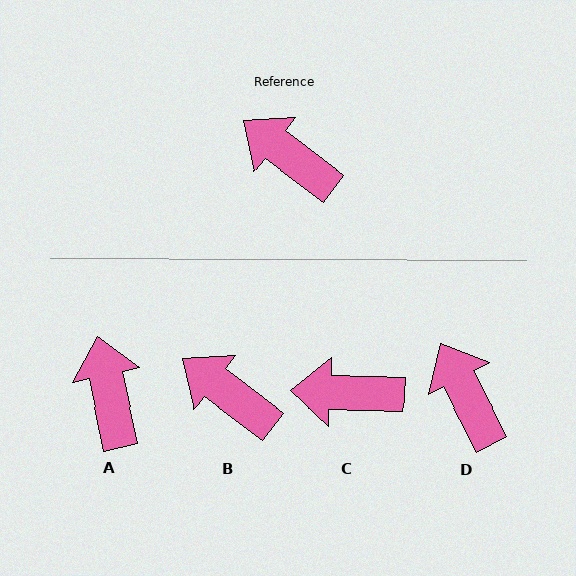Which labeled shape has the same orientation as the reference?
B.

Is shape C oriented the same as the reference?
No, it is off by about 35 degrees.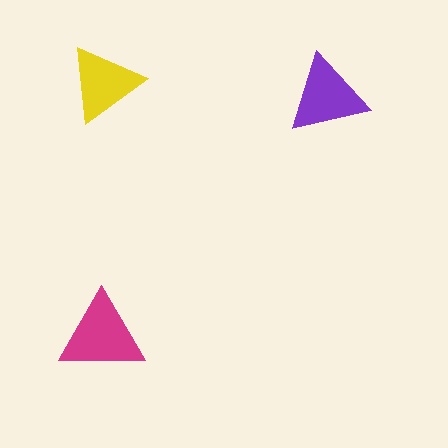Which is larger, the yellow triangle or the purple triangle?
The purple one.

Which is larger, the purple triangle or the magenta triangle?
The magenta one.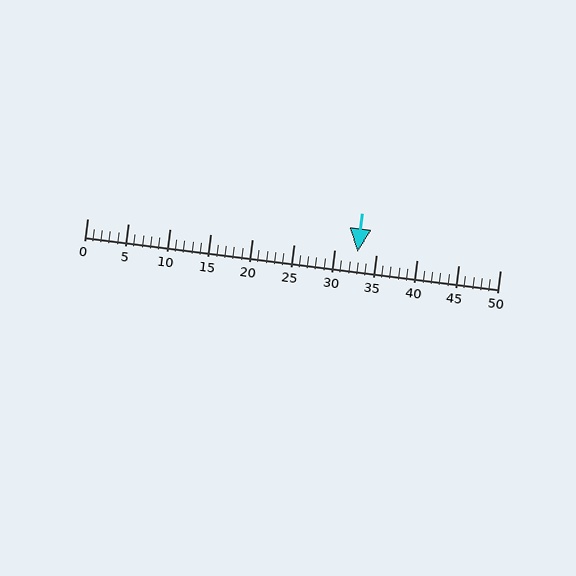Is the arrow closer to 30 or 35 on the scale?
The arrow is closer to 35.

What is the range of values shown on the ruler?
The ruler shows values from 0 to 50.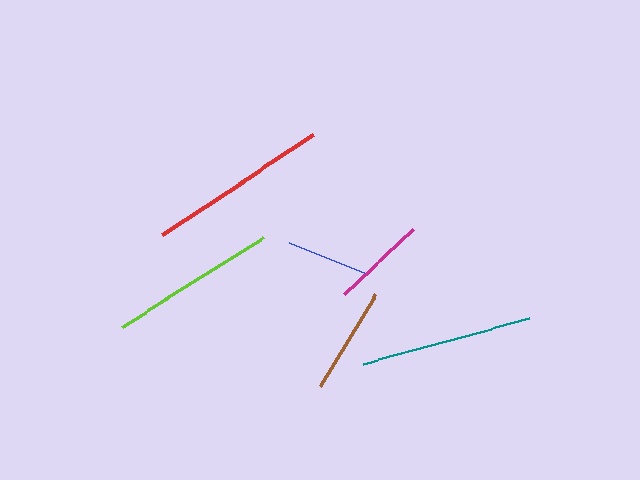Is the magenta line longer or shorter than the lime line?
The lime line is longer than the magenta line.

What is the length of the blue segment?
The blue segment is approximately 83 pixels long.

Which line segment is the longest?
The red line is the longest at approximately 181 pixels.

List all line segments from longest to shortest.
From longest to shortest: red, teal, lime, brown, magenta, blue.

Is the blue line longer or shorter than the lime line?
The lime line is longer than the blue line.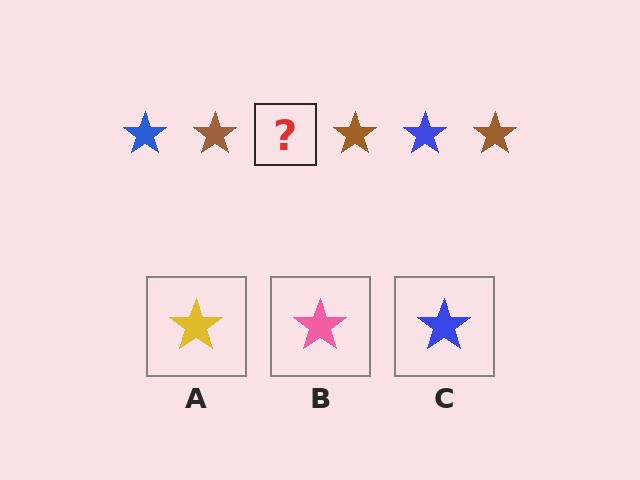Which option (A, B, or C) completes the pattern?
C.